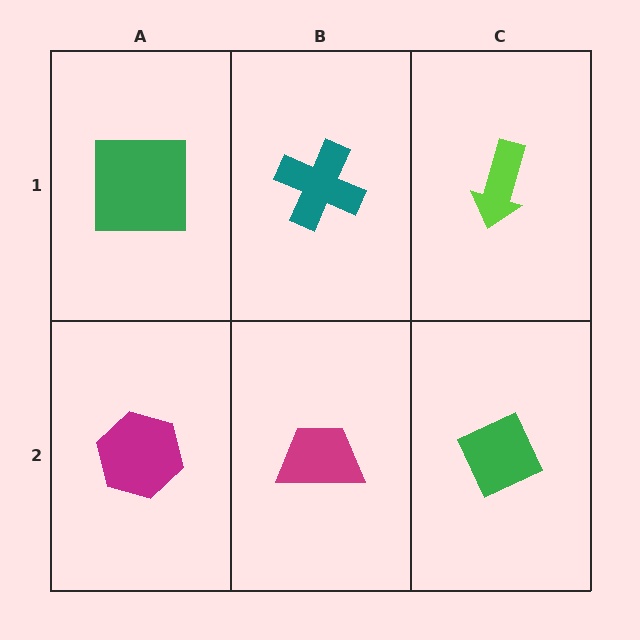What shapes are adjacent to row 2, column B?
A teal cross (row 1, column B), a magenta hexagon (row 2, column A), a green diamond (row 2, column C).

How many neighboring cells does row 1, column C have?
2.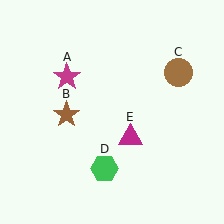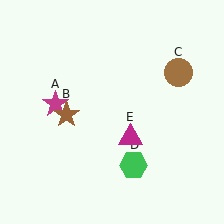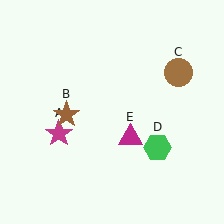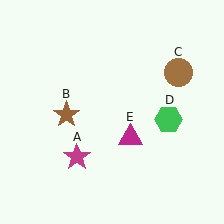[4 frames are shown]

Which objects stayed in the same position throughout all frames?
Brown star (object B) and brown circle (object C) and magenta triangle (object E) remained stationary.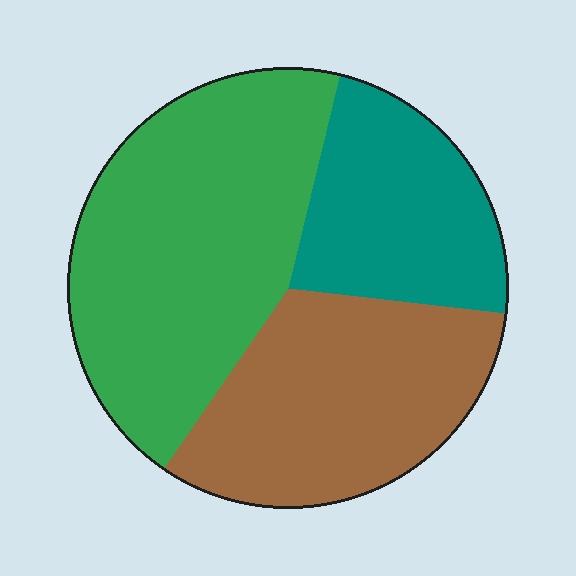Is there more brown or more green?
Green.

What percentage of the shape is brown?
Brown takes up between a sixth and a third of the shape.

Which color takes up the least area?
Teal, at roughly 25%.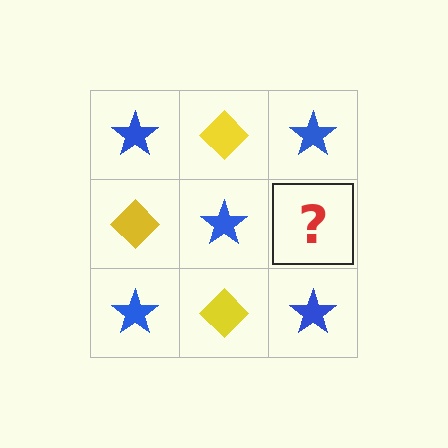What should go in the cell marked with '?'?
The missing cell should contain a yellow diamond.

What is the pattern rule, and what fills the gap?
The rule is that it alternates blue star and yellow diamond in a checkerboard pattern. The gap should be filled with a yellow diamond.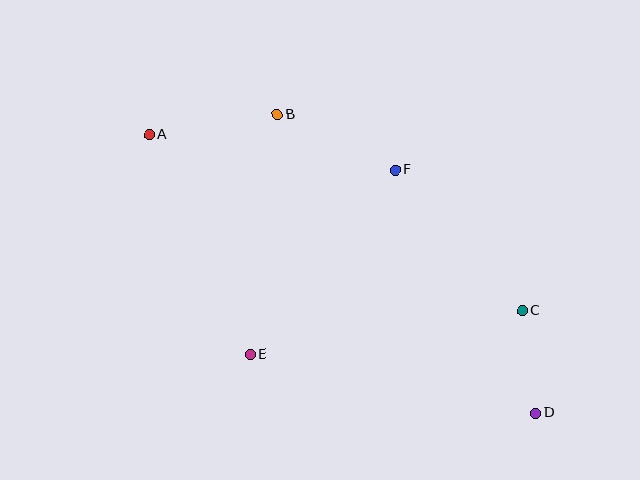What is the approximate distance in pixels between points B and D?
The distance between B and D is approximately 395 pixels.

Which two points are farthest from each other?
Points A and D are farthest from each other.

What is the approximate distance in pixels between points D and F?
The distance between D and F is approximately 280 pixels.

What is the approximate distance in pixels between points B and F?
The distance between B and F is approximately 130 pixels.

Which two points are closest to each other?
Points C and D are closest to each other.